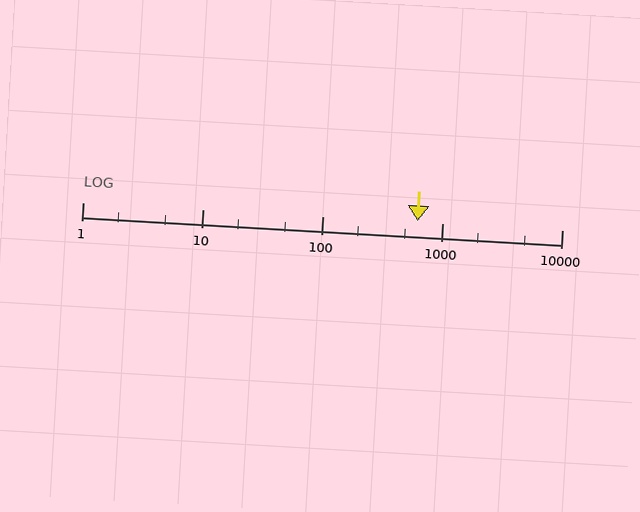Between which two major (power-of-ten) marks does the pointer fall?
The pointer is between 100 and 1000.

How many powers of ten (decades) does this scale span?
The scale spans 4 decades, from 1 to 10000.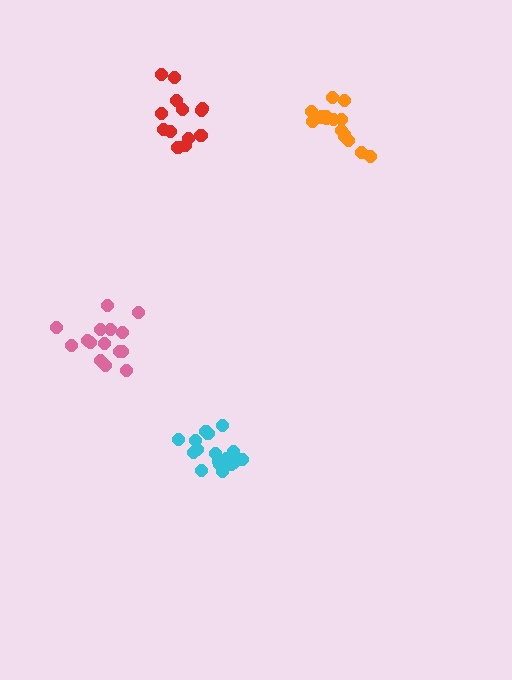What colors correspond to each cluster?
The clusters are colored: pink, cyan, orange, red.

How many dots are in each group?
Group 1: 15 dots, Group 2: 17 dots, Group 3: 16 dots, Group 4: 13 dots (61 total).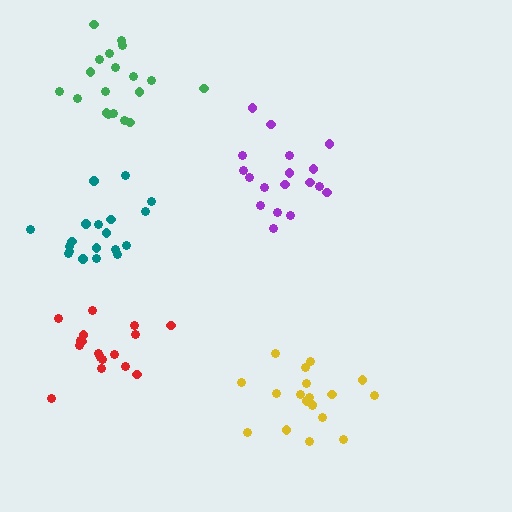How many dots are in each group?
Group 1: 19 dots, Group 2: 19 dots, Group 3: 17 dots, Group 4: 19 dots, Group 5: 18 dots (92 total).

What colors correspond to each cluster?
The clusters are colored: yellow, green, red, teal, purple.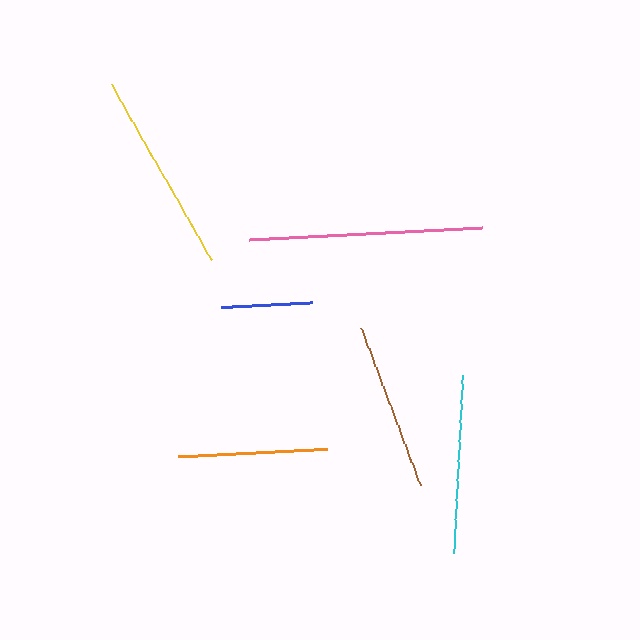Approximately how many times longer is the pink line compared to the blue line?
The pink line is approximately 2.6 times the length of the blue line.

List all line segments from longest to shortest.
From longest to shortest: pink, yellow, cyan, brown, orange, blue.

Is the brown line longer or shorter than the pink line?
The pink line is longer than the brown line.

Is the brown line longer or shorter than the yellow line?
The yellow line is longer than the brown line.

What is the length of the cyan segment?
The cyan segment is approximately 178 pixels long.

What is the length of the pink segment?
The pink segment is approximately 234 pixels long.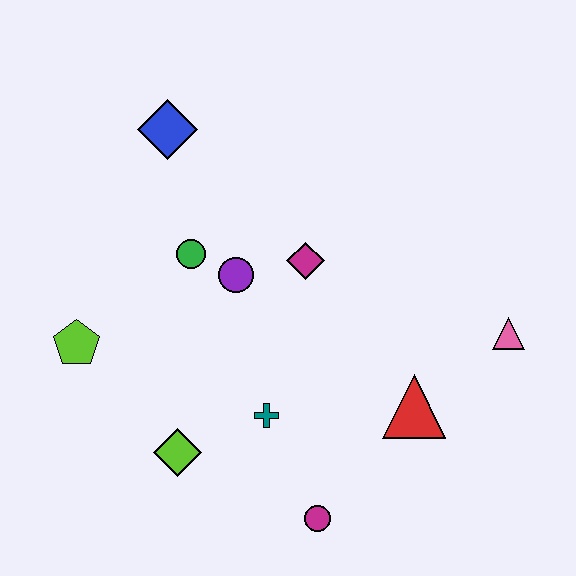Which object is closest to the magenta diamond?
The purple circle is closest to the magenta diamond.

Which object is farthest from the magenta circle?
The blue diamond is farthest from the magenta circle.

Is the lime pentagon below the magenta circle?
No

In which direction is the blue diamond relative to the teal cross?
The blue diamond is above the teal cross.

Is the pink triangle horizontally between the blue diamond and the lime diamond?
No